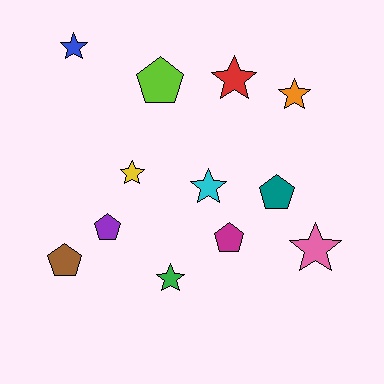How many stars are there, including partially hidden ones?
There are 7 stars.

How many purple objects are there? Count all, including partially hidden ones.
There is 1 purple object.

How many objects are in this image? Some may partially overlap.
There are 12 objects.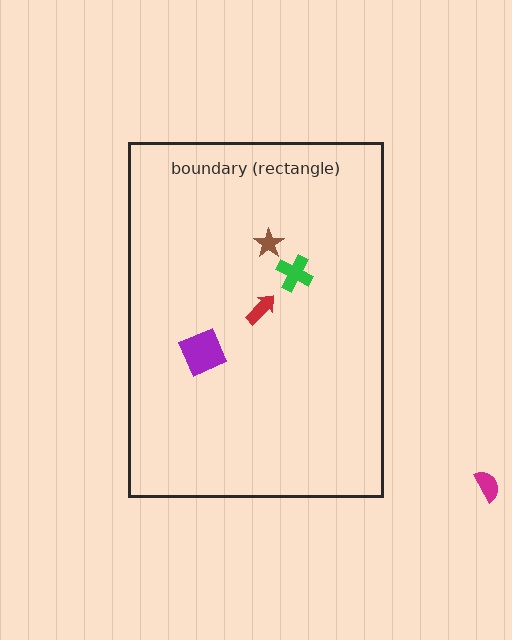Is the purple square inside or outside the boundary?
Inside.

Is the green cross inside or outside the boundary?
Inside.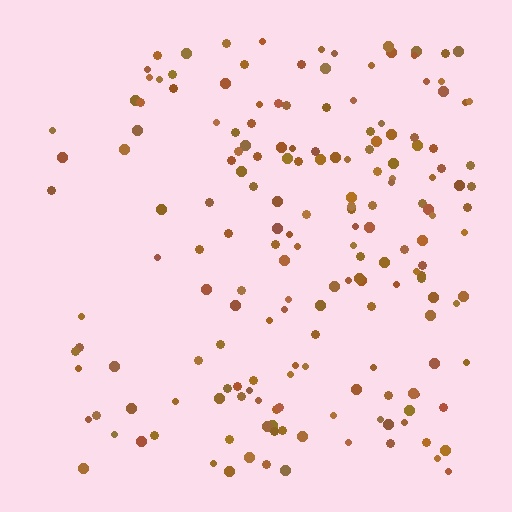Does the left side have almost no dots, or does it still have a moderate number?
Still a moderate number, just noticeably fewer than the right.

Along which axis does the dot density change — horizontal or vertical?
Horizontal.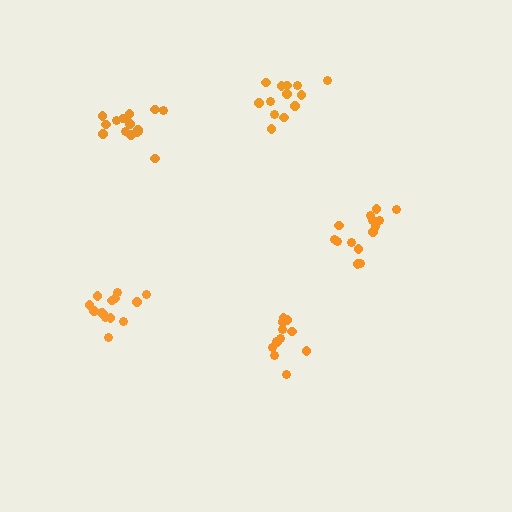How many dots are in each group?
Group 1: 12 dots, Group 2: 13 dots, Group 3: 15 dots, Group 4: 14 dots, Group 5: 14 dots (68 total).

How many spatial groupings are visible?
There are 5 spatial groupings.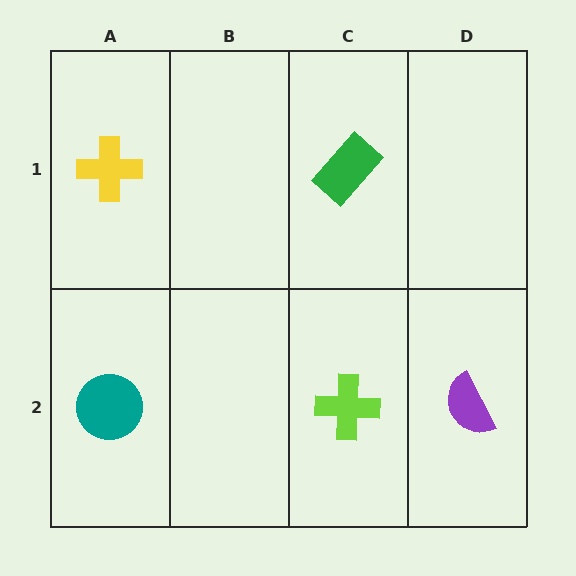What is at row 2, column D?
A purple semicircle.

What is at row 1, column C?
A green rectangle.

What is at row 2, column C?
A lime cross.